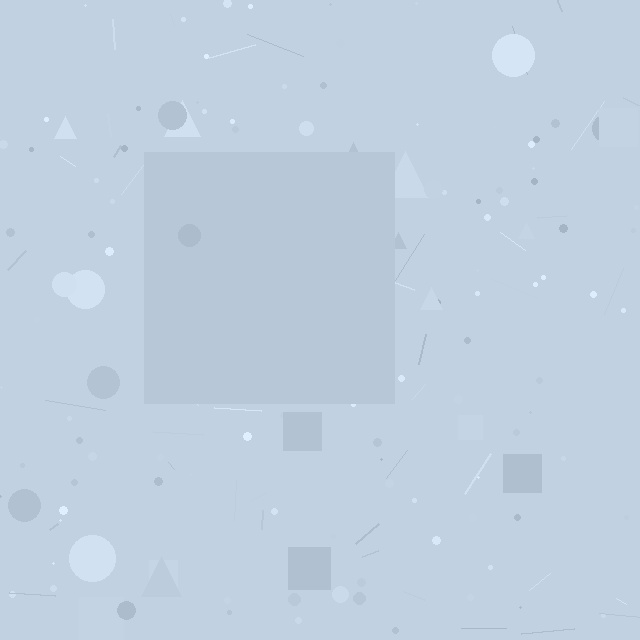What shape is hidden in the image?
A square is hidden in the image.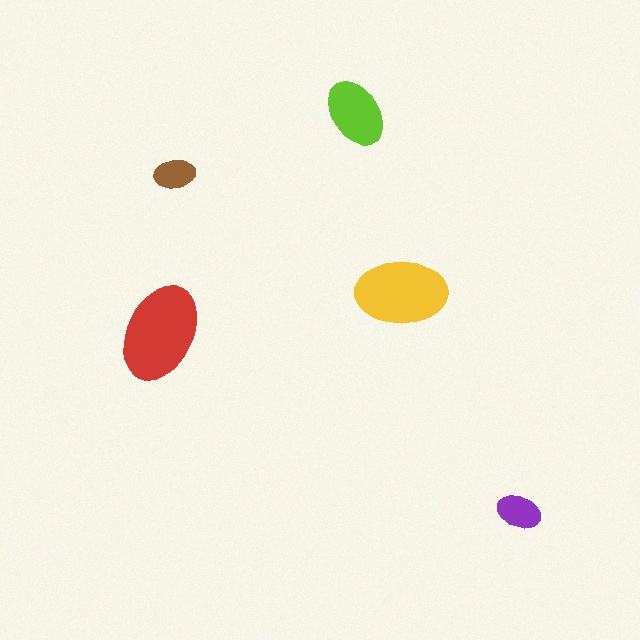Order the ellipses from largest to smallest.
the red one, the yellow one, the lime one, the purple one, the brown one.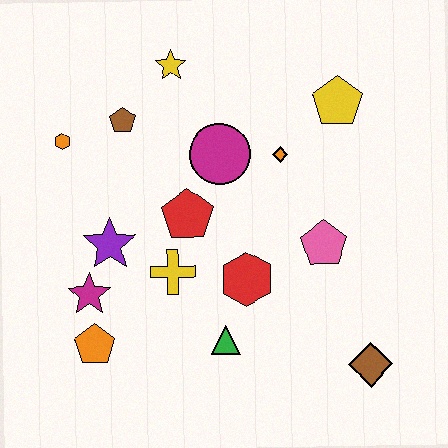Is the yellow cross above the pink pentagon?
No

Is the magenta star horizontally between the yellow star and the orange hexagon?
Yes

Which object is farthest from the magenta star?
The yellow pentagon is farthest from the magenta star.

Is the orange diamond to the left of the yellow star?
No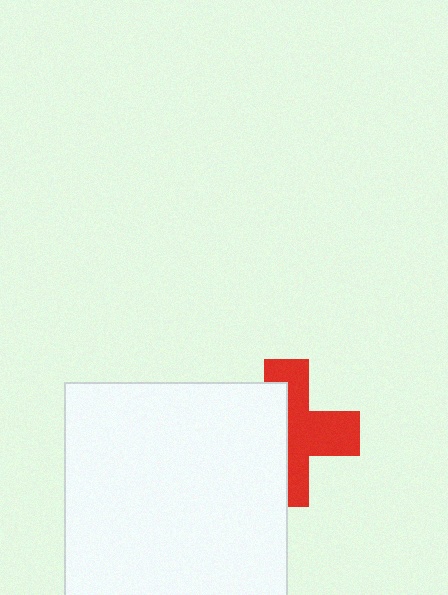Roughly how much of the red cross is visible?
About half of it is visible (roughly 53%).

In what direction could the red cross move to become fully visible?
The red cross could move right. That would shift it out from behind the white rectangle entirely.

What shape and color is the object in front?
The object in front is a white rectangle.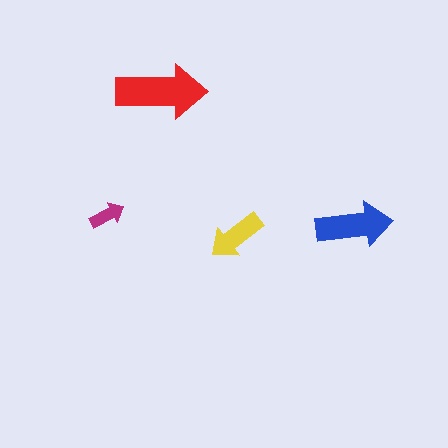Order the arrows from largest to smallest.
the red one, the blue one, the yellow one, the magenta one.